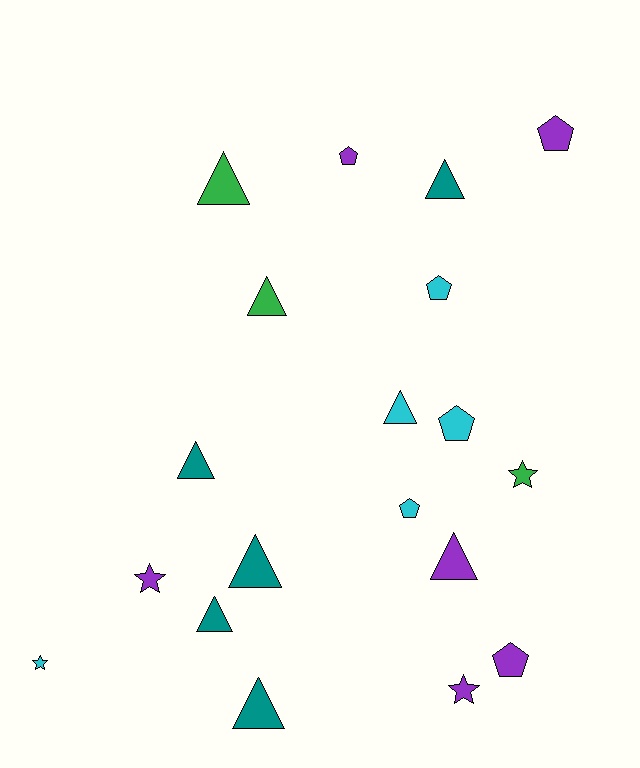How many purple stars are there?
There are 2 purple stars.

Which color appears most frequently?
Purple, with 6 objects.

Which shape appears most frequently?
Triangle, with 9 objects.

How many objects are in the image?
There are 19 objects.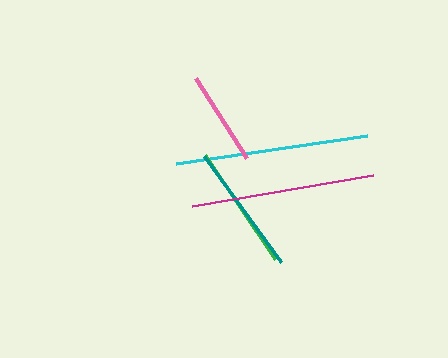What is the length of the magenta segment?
The magenta segment is approximately 184 pixels long.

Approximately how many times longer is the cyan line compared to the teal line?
The cyan line is approximately 1.5 times the length of the teal line.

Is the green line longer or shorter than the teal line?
The teal line is longer than the green line.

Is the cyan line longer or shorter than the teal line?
The cyan line is longer than the teal line.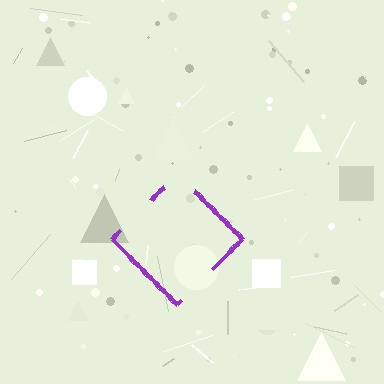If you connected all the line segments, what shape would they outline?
They would outline a diamond.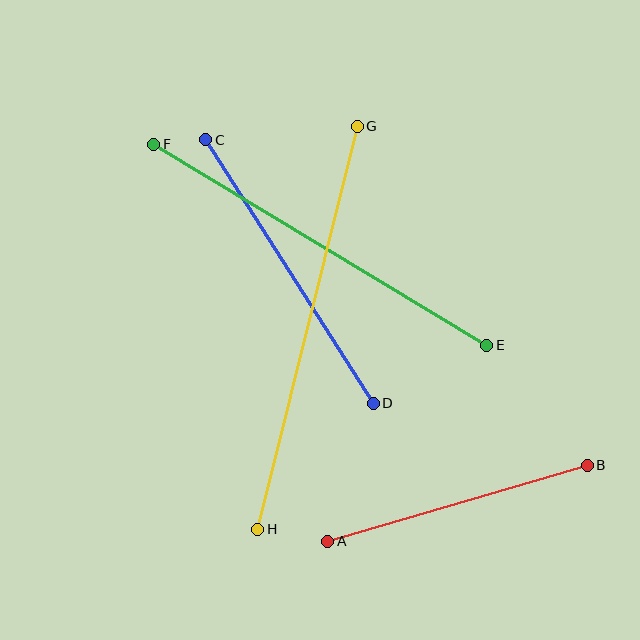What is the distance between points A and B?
The distance is approximately 271 pixels.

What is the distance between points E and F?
The distance is approximately 389 pixels.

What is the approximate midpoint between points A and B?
The midpoint is at approximately (457, 503) pixels.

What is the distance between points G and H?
The distance is approximately 415 pixels.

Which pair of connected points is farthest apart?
Points G and H are farthest apart.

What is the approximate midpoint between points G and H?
The midpoint is at approximately (308, 328) pixels.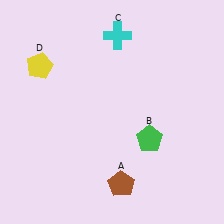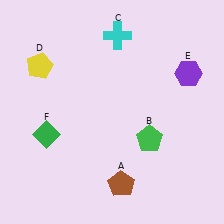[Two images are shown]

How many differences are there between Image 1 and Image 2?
There are 2 differences between the two images.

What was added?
A purple hexagon (E), a green diamond (F) were added in Image 2.